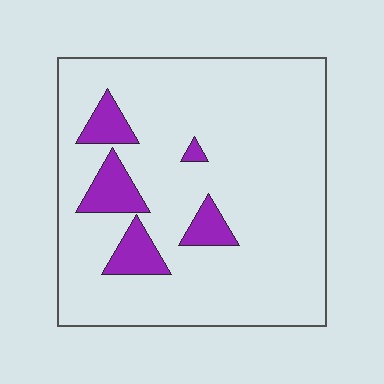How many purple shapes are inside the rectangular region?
5.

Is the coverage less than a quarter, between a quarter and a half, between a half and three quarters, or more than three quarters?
Less than a quarter.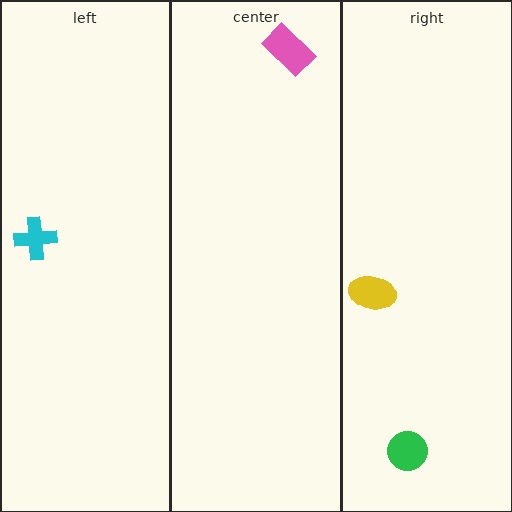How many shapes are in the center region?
1.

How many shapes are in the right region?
2.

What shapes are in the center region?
The pink rectangle.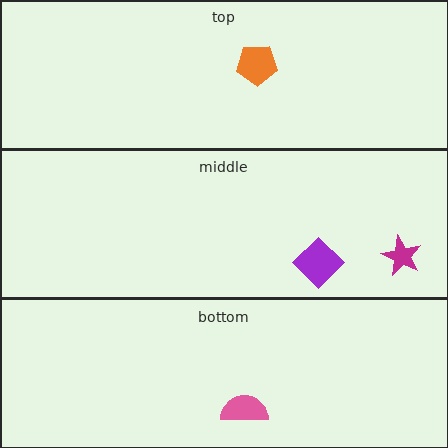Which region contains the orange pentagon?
The top region.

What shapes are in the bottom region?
The pink semicircle.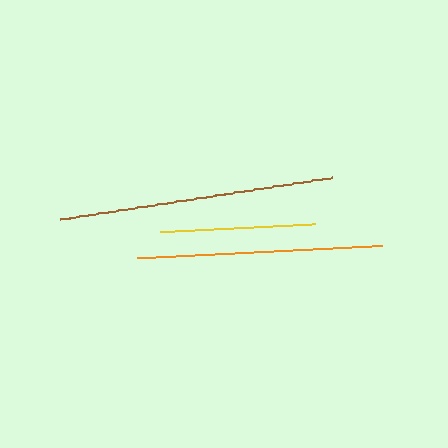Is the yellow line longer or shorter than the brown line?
The brown line is longer than the yellow line.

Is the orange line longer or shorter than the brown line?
The brown line is longer than the orange line.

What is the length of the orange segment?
The orange segment is approximately 246 pixels long.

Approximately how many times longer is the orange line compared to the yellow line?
The orange line is approximately 1.6 times the length of the yellow line.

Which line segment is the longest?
The brown line is the longest at approximately 276 pixels.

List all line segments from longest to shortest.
From longest to shortest: brown, orange, yellow.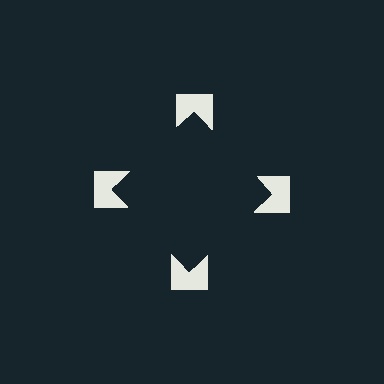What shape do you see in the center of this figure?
An illusory square — its edges are inferred from the aligned wedge cuts in the notched squares, not physically drawn.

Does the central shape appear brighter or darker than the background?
It typically appears slightly darker than the background, even though no actual brightness change is drawn.